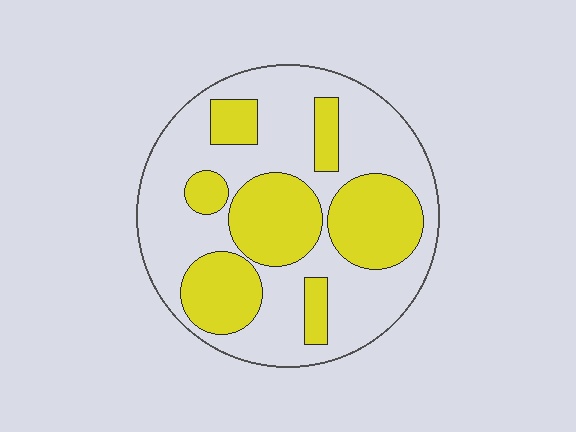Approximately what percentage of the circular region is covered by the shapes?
Approximately 40%.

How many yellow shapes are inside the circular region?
7.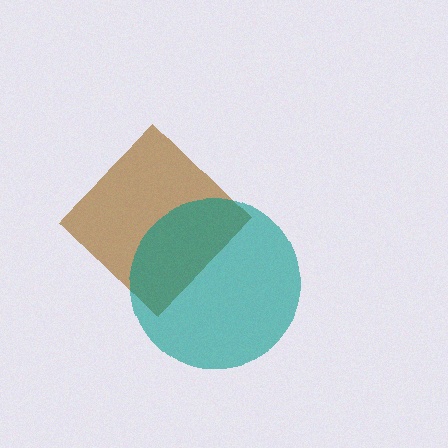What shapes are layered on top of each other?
The layered shapes are: a brown diamond, a teal circle.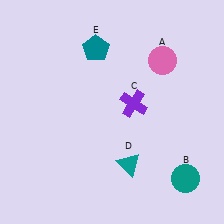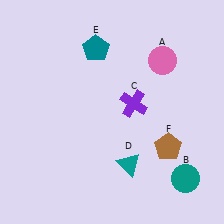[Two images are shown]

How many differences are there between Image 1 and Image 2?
There is 1 difference between the two images.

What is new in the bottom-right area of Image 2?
A brown pentagon (F) was added in the bottom-right area of Image 2.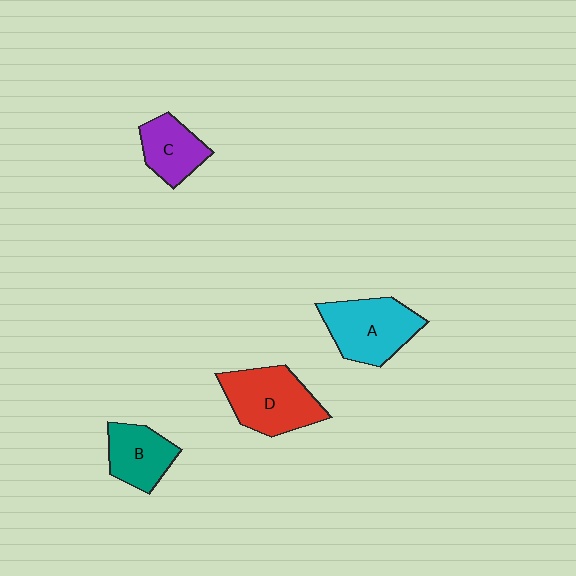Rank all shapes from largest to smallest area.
From largest to smallest: D (red), A (cyan), B (teal), C (purple).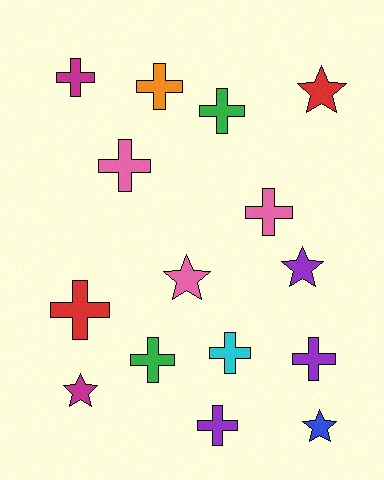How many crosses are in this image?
There are 10 crosses.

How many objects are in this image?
There are 15 objects.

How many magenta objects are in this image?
There are 2 magenta objects.